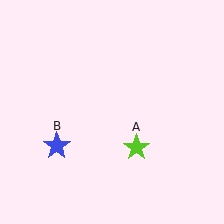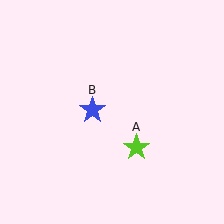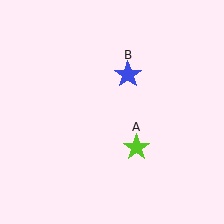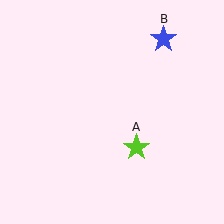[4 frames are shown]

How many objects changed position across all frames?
1 object changed position: blue star (object B).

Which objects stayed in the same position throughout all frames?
Lime star (object A) remained stationary.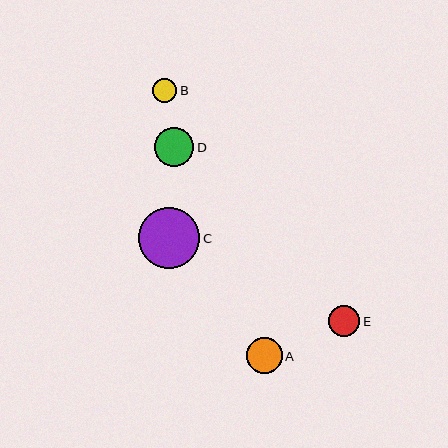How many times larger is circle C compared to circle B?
Circle C is approximately 2.5 times the size of circle B.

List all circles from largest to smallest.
From largest to smallest: C, D, A, E, B.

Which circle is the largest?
Circle C is the largest with a size of approximately 61 pixels.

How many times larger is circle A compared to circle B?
Circle A is approximately 1.5 times the size of circle B.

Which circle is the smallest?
Circle B is the smallest with a size of approximately 24 pixels.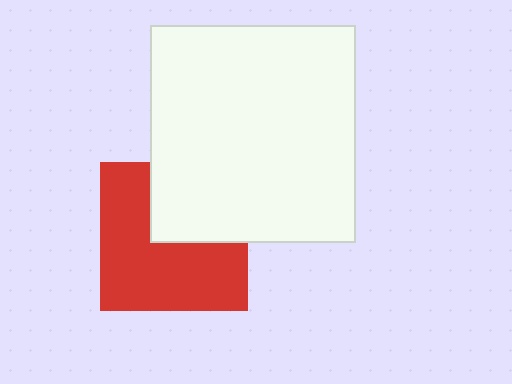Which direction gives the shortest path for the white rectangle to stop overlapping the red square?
Moving up gives the shortest separation.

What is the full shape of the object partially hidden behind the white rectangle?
The partially hidden object is a red square.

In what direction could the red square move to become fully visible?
The red square could move down. That would shift it out from behind the white rectangle entirely.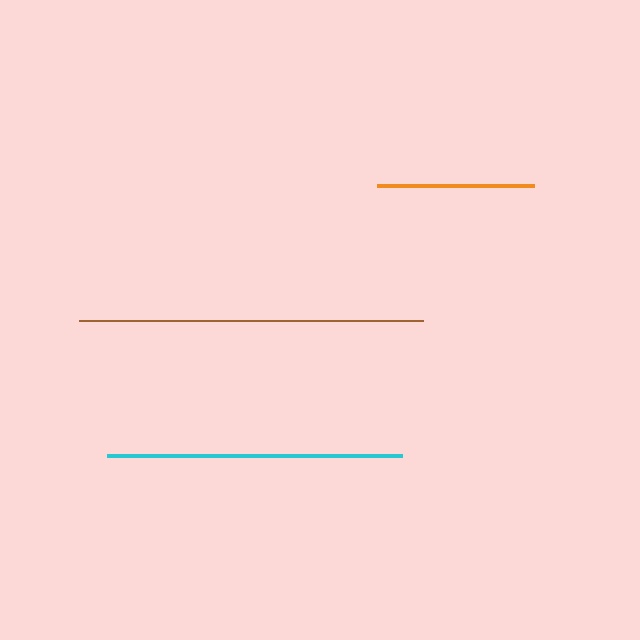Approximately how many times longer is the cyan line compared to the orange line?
The cyan line is approximately 1.9 times the length of the orange line.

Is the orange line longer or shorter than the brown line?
The brown line is longer than the orange line.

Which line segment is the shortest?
The orange line is the shortest at approximately 157 pixels.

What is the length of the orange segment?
The orange segment is approximately 157 pixels long.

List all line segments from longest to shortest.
From longest to shortest: brown, cyan, orange.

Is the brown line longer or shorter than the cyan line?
The brown line is longer than the cyan line.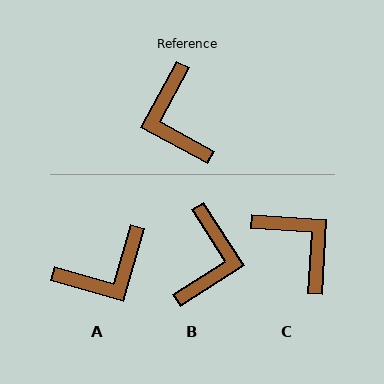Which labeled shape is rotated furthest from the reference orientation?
C, about 155 degrees away.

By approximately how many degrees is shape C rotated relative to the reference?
Approximately 155 degrees clockwise.